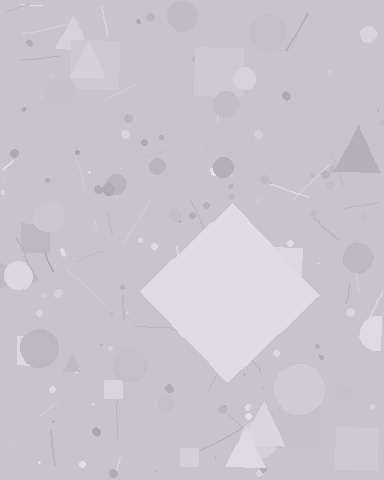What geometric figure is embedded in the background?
A diamond is embedded in the background.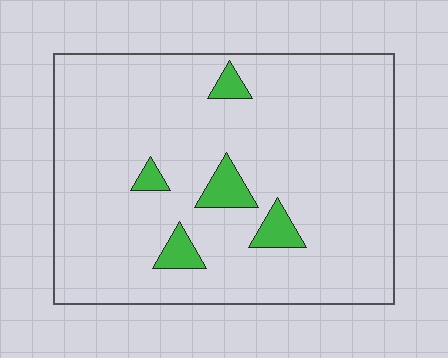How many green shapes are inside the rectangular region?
5.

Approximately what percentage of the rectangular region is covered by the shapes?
Approximately 5%.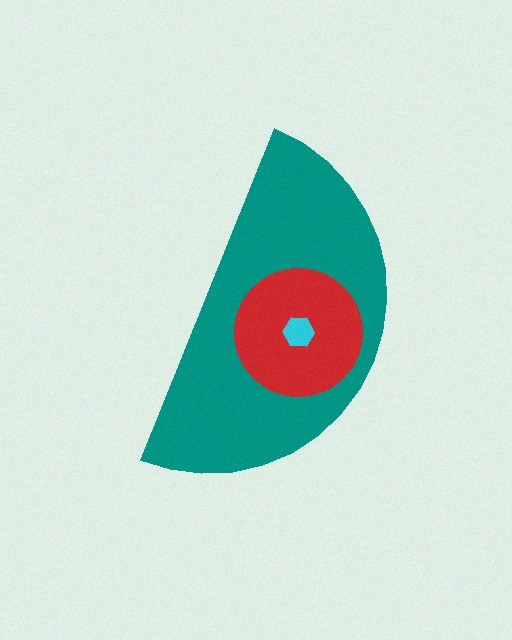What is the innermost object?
The cyan hexagon.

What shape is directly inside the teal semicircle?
The red circle.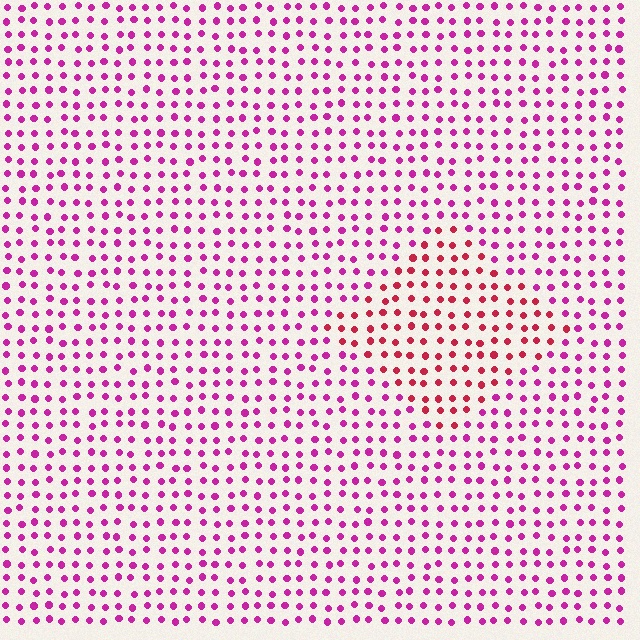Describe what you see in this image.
The image is filled with small magenta elements in a uniform arrangement. A diamond-shaped region is visible where the elements are tinted to a slightly different hue, forming a subtle color boundary.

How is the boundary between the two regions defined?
The boundary is defined purely by a slight shift in hue (about 35 degrees). Spacing, size, and orientation are identical on both sides.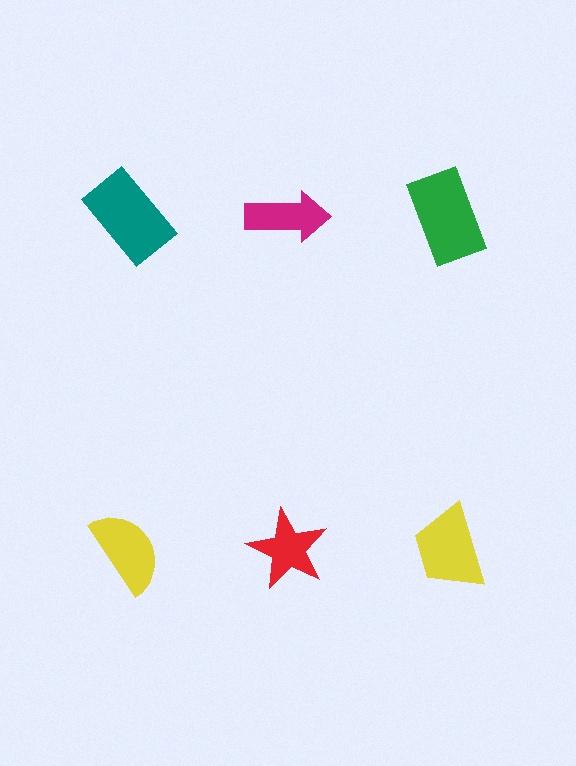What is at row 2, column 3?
A yellow trapezoid.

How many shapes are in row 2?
3 shapes.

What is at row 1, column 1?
A teal rectangle.